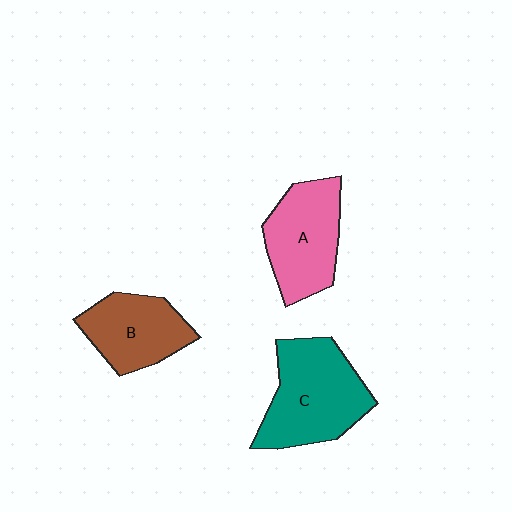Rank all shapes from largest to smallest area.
From largest to smallest: C (teal), A (pink), B (brown).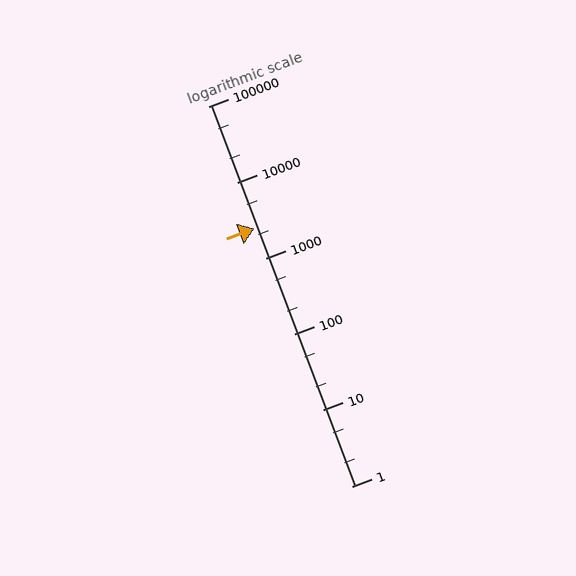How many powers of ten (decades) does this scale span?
The scale spans 5 decades, from 1 to 100000.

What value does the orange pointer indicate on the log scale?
The pointer indicates approximately 2500.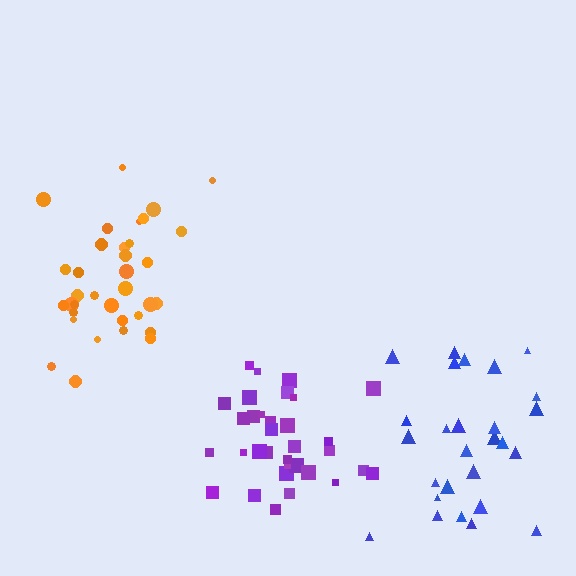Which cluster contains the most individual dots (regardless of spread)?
Orange (35).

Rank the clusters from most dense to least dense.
purple, orange, blue.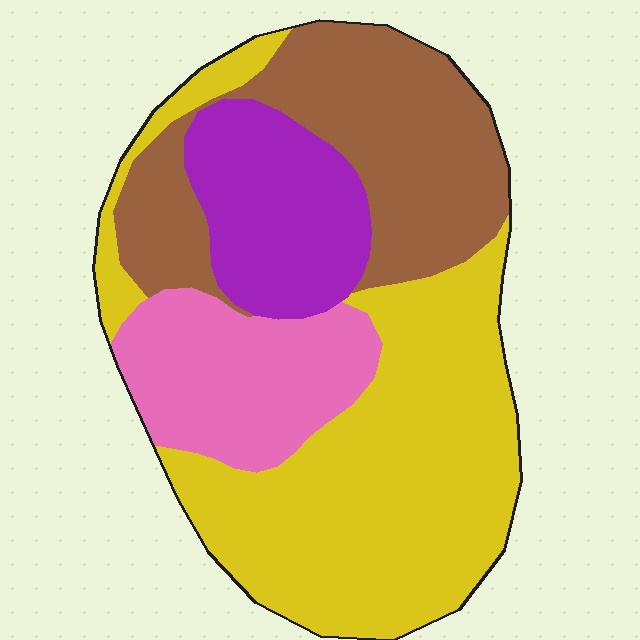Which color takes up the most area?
Yellow, at roughly 45%.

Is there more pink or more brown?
Brown.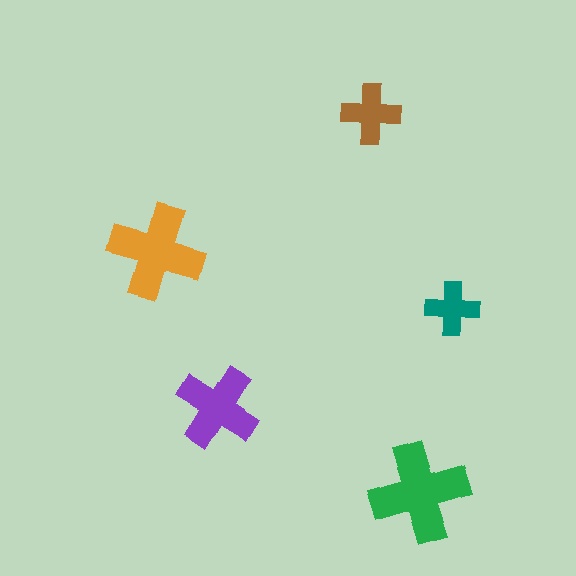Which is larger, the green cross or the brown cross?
The green one.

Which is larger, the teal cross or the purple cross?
The purple one.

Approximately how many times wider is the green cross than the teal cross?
About 2 times wider.